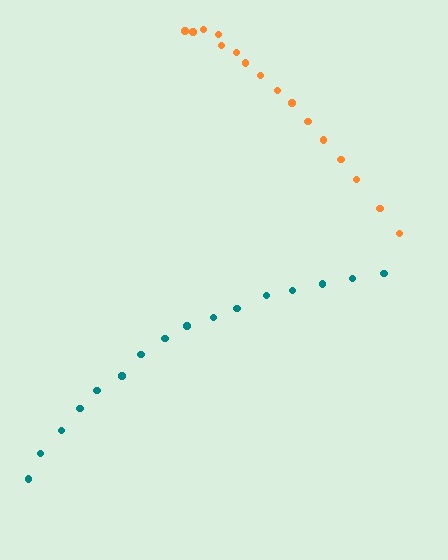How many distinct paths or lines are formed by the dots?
There are 2 distinct paths.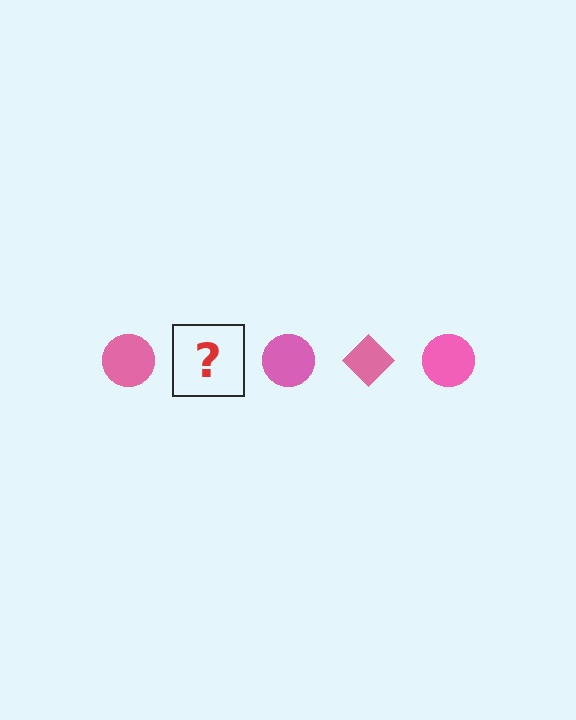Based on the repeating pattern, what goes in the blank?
The blank should be a pink diamond.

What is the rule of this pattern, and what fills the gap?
The rule is that the pattern cycles through circle, diamond shapes in pink. The gap should be filled with a pink diamond.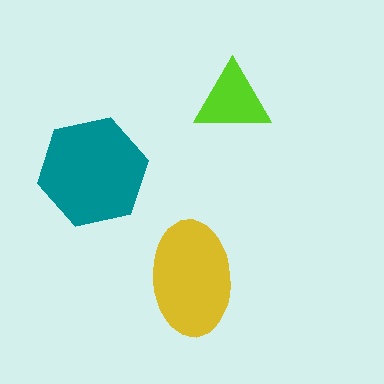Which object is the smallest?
The lime triangle.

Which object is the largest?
The teal hexagon.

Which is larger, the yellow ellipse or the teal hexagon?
The teal hexagon.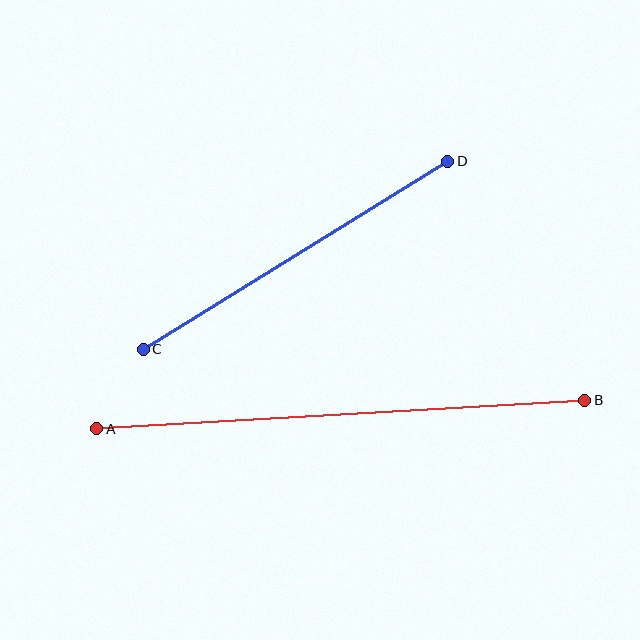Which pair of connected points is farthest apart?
Points A and B are farthest apart.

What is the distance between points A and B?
The distance is approximately 489 pixels.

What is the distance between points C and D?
The distance is approximately 358 pixels.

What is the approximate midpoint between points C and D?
The midpoint is at approximately (295, 255) pixels.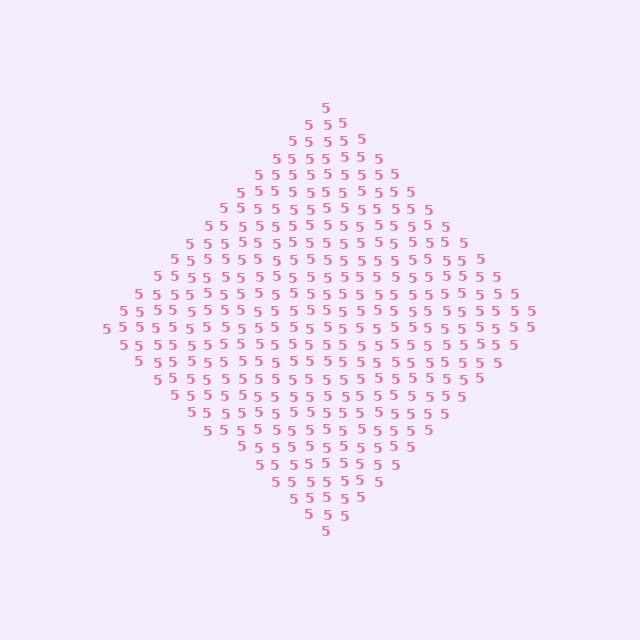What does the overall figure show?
The overall figure shows a diamond.